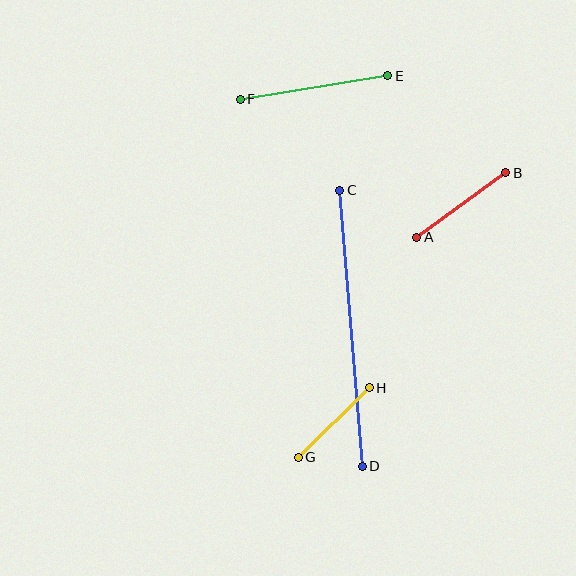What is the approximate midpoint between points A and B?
The midpoint is at approximately (461, 205) pixels.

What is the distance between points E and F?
The distance is approximately 149 pixels.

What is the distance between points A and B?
The distance is approximately 110 pixels.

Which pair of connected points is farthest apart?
Points C and D are farthest apart.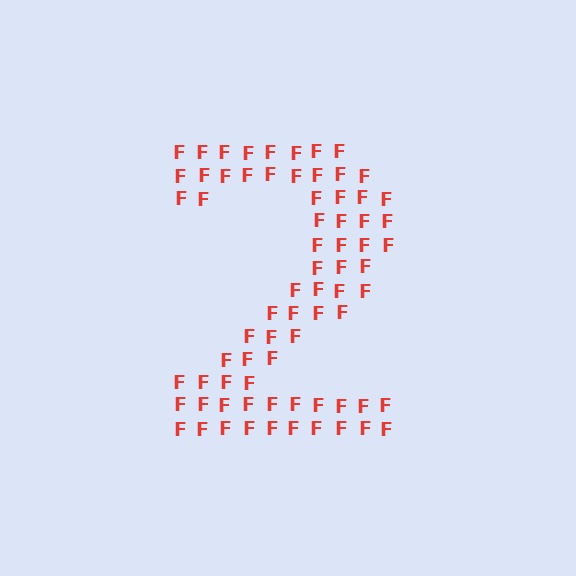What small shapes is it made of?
It is made of small letter F's.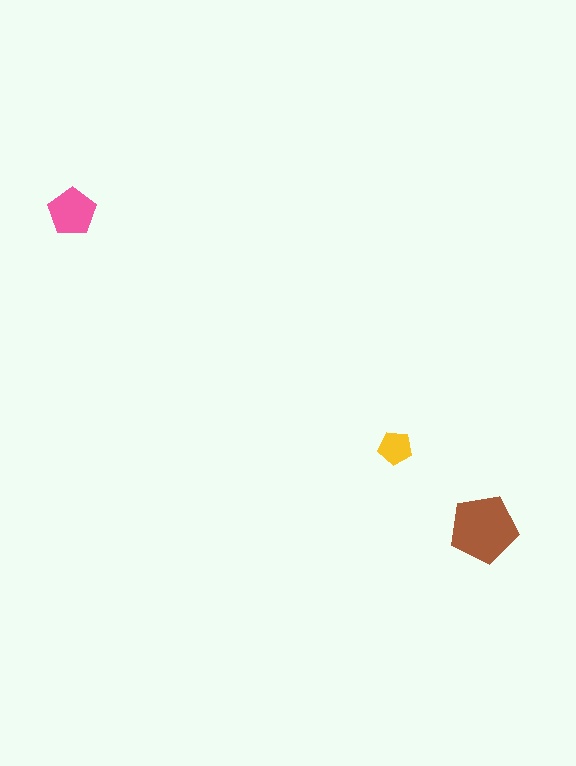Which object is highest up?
The pink pentagon is topmost.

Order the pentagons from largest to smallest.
the brown one, the pink one, the yellow one.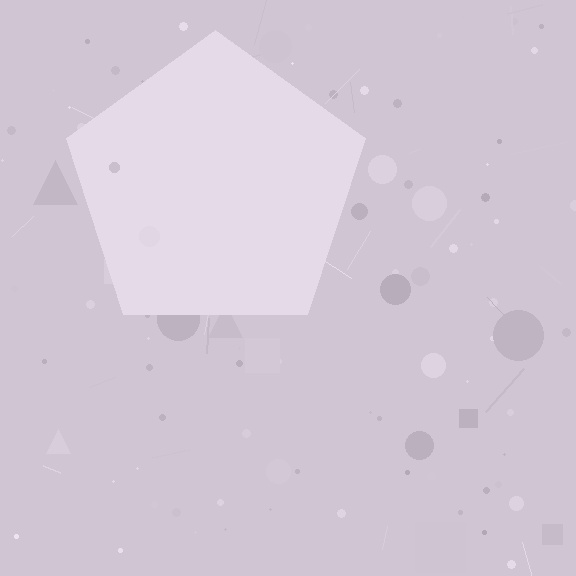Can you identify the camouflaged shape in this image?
The camouflaged shape is a pentagon.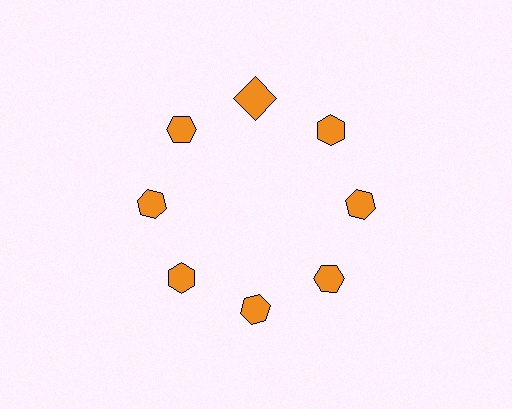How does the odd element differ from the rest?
It has a different shape: square instead of hexagon.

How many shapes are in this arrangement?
There are 8 shapes arranged in a ring pattern.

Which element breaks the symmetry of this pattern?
The orange square at roughly the 12 o'clock position breaks the symmetry. All other shapes are orange hexagons.